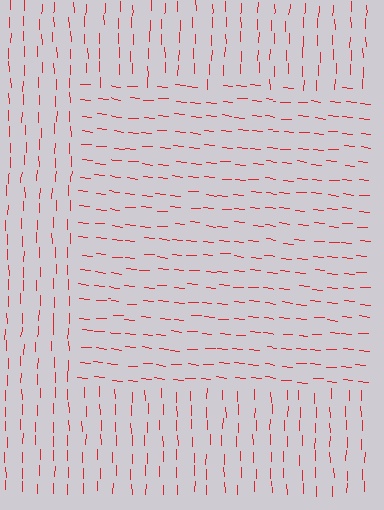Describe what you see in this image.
The image is filled with small red line segments. A rectangle region in the image has lines oriented differently from the surrounding lines, creating a visible texture boundary.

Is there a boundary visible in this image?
Yes, there is a texture boundary formed by a change in line orientation.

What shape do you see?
I see a rectangle.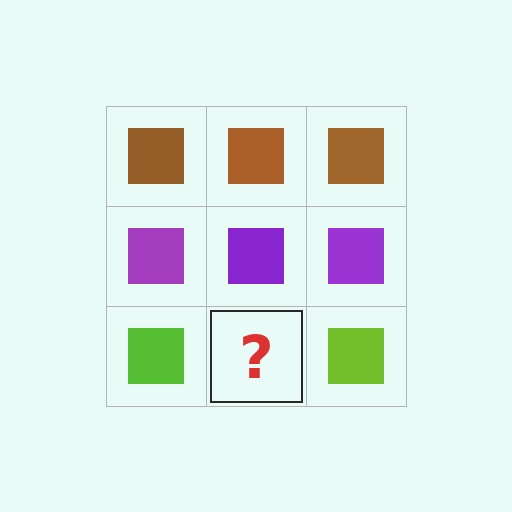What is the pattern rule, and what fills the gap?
The rule is that each row has a consistent color. The gap should be filled with a lime square.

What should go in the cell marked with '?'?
The missing cell should contain a lime square.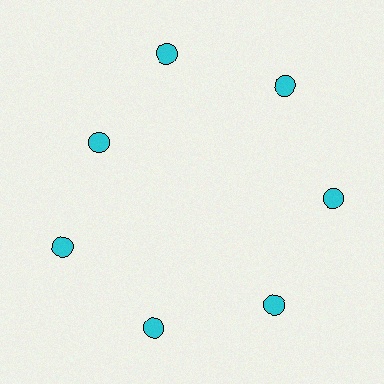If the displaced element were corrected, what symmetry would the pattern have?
It would have 7-fold rotational symmetry — the pattern would map onto itself every 51 degrees.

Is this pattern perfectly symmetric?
No. The 7 cyan circles are arranged in a ring, but one element near the 10 o'clock position is pulled inward toward the center, breaking the 7-fold rotational symmetry.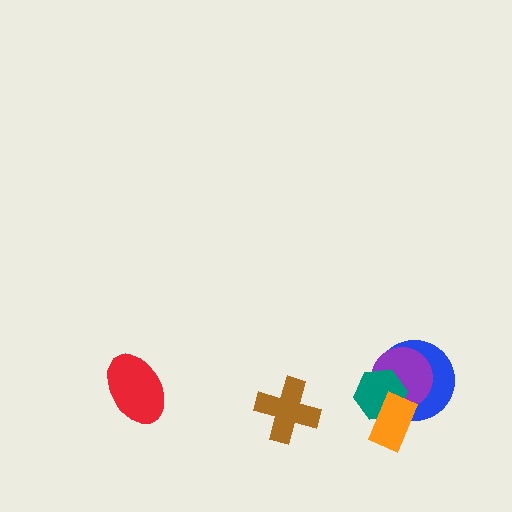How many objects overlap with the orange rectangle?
3 objects overlap with the orange rectangle.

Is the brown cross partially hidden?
No, no other shape covers it.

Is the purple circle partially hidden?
Yes, it is partially covered by another shape.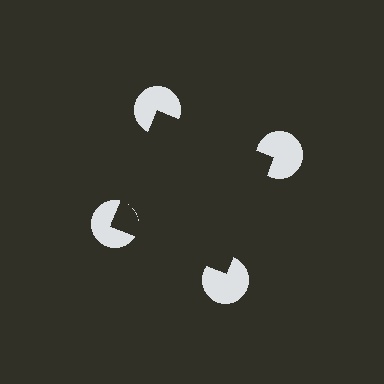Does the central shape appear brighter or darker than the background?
It typically appears slightly darker than the background, even though no actual brightness change is drawn.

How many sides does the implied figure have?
4 sides.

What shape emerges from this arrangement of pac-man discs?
An illusory square — its edges are inferred from the aligned wedge cuts in the pac-man discs, not physically drawn.